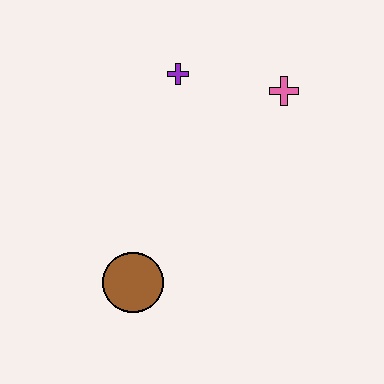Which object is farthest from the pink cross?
The brown circle is farthest from the pink cross.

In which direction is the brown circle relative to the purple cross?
The brown circle is below the purple cross.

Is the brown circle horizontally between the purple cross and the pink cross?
No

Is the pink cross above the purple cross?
No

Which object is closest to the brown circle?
The purple cross is closest to the brown circle.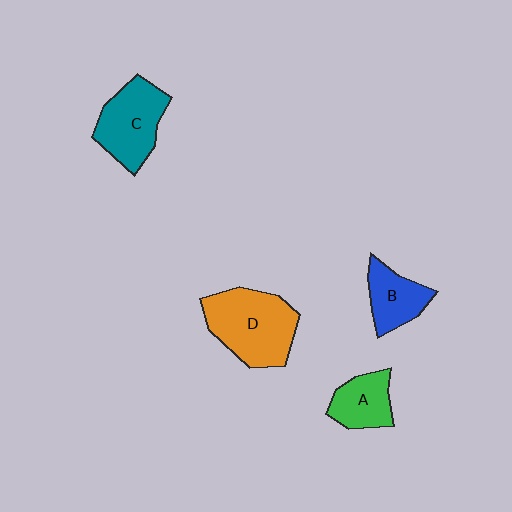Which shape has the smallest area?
Shape A (green).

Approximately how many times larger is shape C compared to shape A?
Approximately 1.5 times.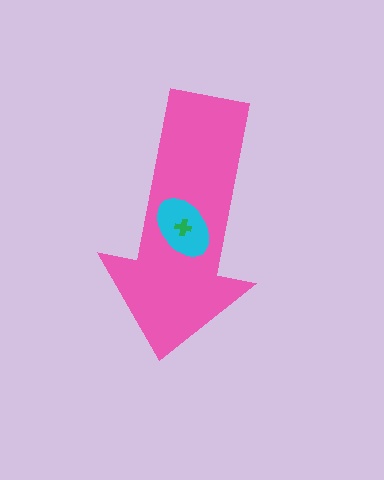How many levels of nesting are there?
3.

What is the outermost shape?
The pink arrow.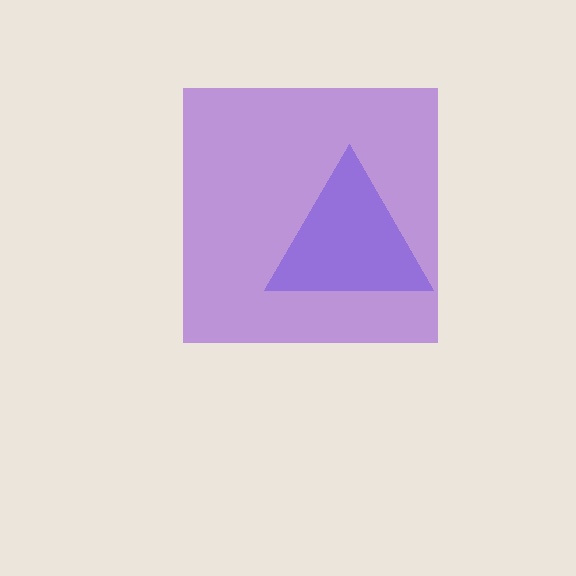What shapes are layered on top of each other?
The layered shapes are: a blue triangle, a purple square.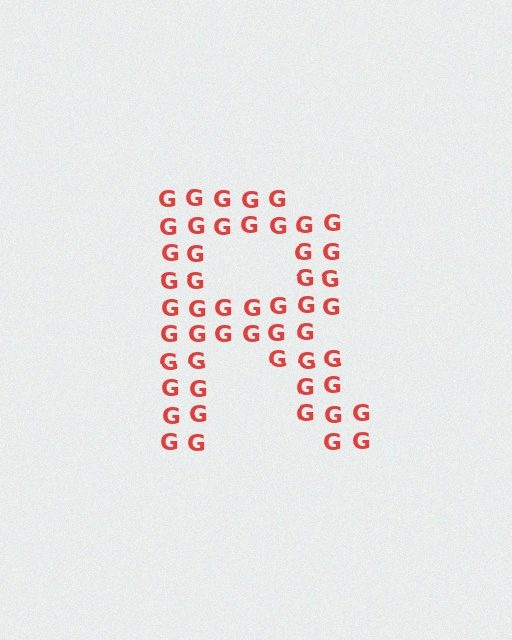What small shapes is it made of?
It is made of small letter G's.